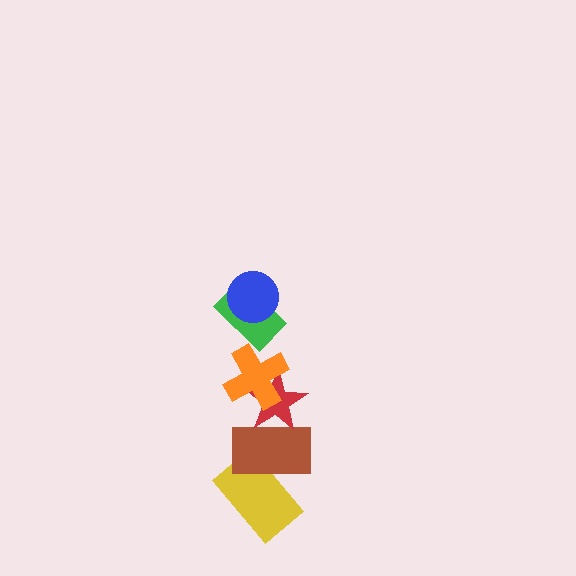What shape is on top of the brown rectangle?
The red star is on top of the brown rectangle.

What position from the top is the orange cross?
The orange cross is 3rd from the top.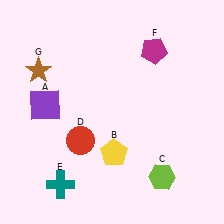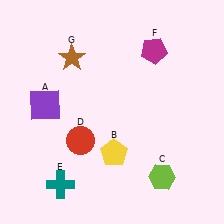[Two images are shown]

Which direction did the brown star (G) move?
The brown star (G) moved right.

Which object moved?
The brown star (G) moved right.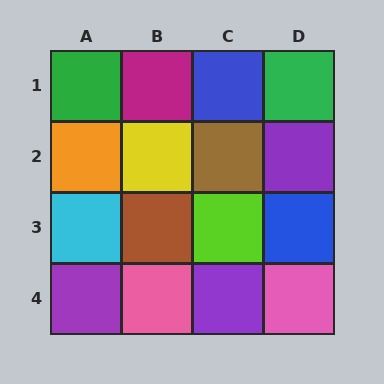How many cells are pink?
2 cells are pink.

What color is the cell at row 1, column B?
Magenta.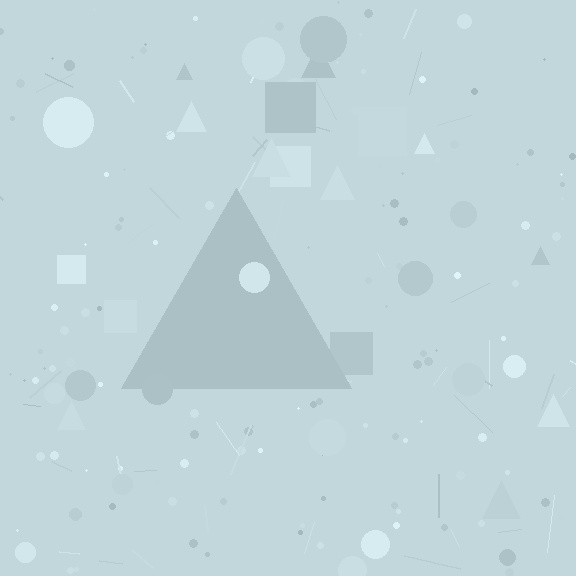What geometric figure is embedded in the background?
A triangle is embedded in the background.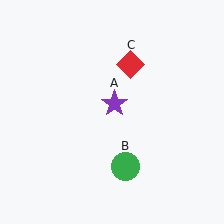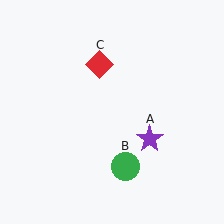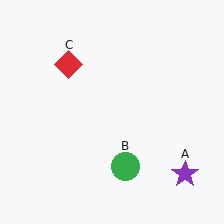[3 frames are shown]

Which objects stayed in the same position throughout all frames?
Green circle (object B) remained stationary.